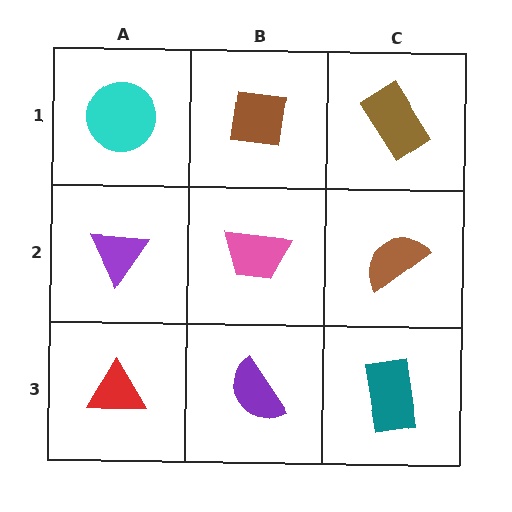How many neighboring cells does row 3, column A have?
2.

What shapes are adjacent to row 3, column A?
A purple triangle (row 2, column A), a purple semicircle (row 3, column B).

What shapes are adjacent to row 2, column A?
A cyan circle (row 1, column A), a red triangle (row 3, column A), a pink trapezoid (row 2, column B).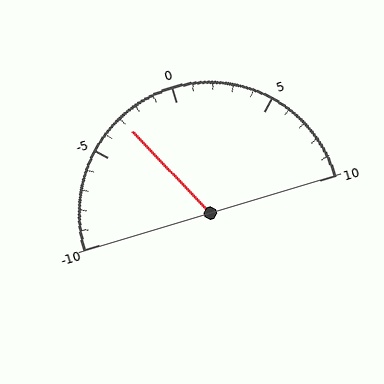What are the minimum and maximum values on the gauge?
The gauge ranges from -10 to 10.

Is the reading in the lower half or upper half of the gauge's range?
The reading is in the lower half of the range (-10 to 10).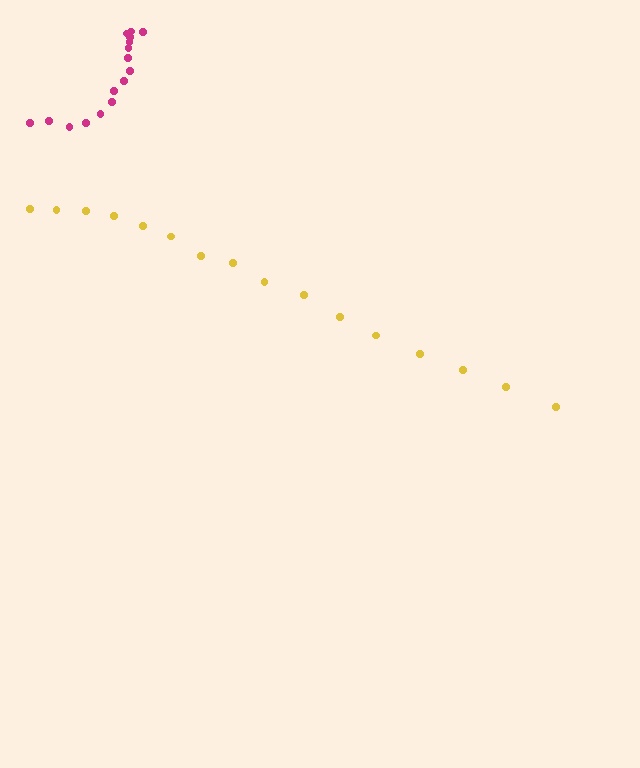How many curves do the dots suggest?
There are 2 distinct paths.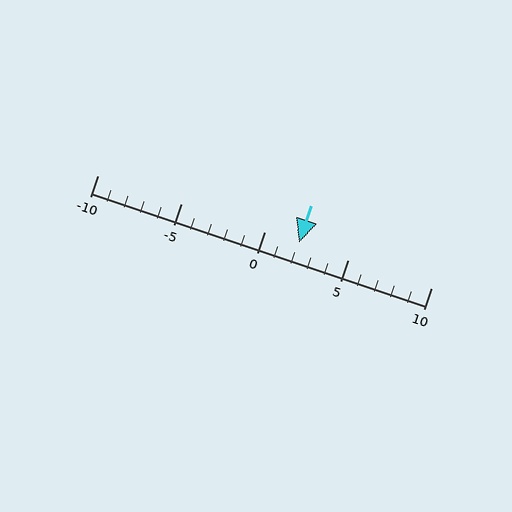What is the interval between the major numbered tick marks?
The major tick marks are spaced 5 units apart.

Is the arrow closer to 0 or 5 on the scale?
The arrow is closer to 0.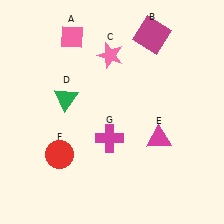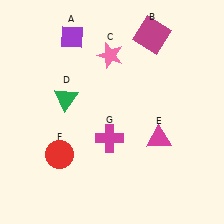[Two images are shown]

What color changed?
The diamond (A) changed from pink in Image 1 to purple in Image 2.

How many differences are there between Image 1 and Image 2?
There is 1 difference between the two images.